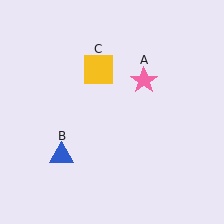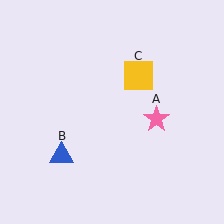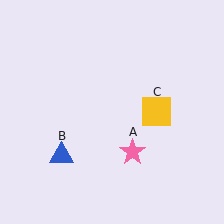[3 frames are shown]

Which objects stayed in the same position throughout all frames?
Blue triangle (object B) remained stationary.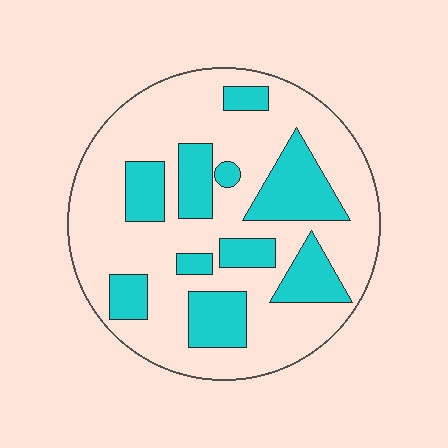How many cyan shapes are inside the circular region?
10.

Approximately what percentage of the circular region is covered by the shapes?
Approximately 30%.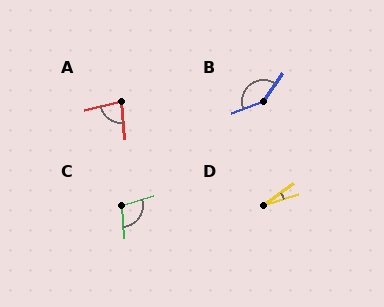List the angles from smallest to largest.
D (19°), A (82°), C (102°), B (144°).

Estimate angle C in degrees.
Approximately 102 degrees.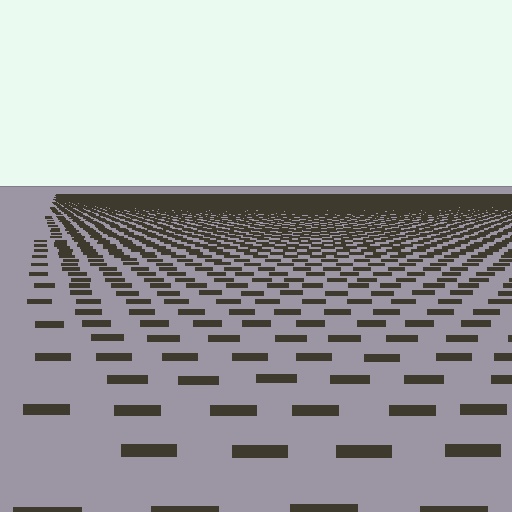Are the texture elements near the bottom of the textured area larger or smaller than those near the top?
Larger. Near the bottom, elements are closer to the viewer and appear at a bigger on-screen size.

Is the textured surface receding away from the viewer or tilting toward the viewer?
The surface is receding away from the viewer. Texture elements get smaller and denser toward the top.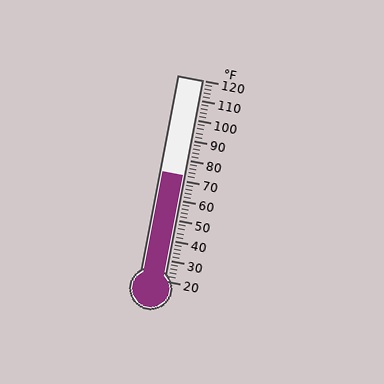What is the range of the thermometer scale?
The thermometer scale ranges from 20°F to 120°F.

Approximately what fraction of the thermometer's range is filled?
The thermometer is filled to approximately 50% of its range.